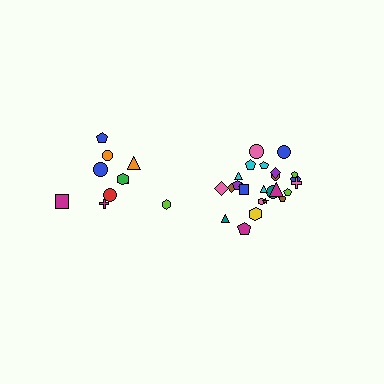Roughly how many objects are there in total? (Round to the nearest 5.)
Roughly 35 objects in total.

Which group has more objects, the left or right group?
The right group.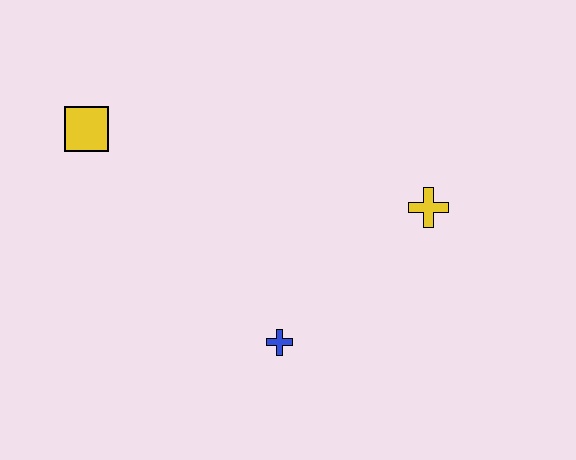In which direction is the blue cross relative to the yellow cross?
The blue cross is to the left of the yellow cross.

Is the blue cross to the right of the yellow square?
Yes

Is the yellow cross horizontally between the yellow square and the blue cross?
No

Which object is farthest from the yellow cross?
The yellow square is farthest from the yellow cross.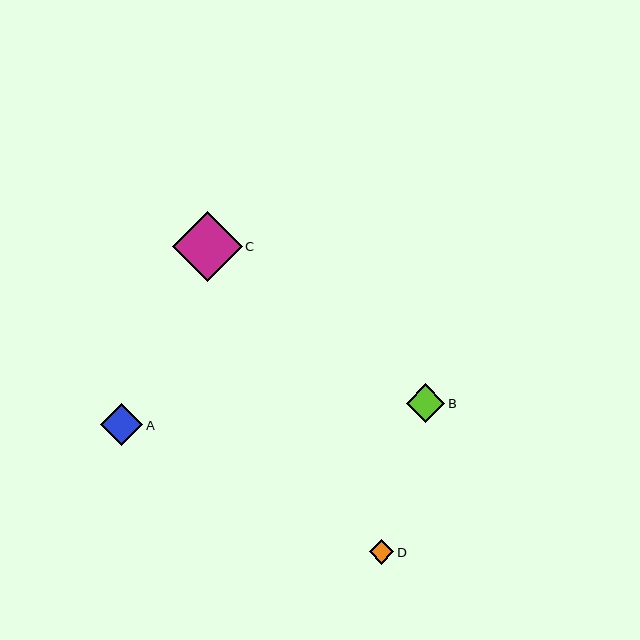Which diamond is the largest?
Diamond C is the largest with a size of approximately 70 pixels.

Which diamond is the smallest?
Diamond D is the smallest with a size of approximately 25 pixels.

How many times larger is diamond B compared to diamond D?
Diamond B is approximately 1.5 times the size of diamond D.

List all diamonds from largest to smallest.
From largest to smallest: C, A, B, D.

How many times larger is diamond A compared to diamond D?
Diamond A is approximately 1.7 times the size of diamond D.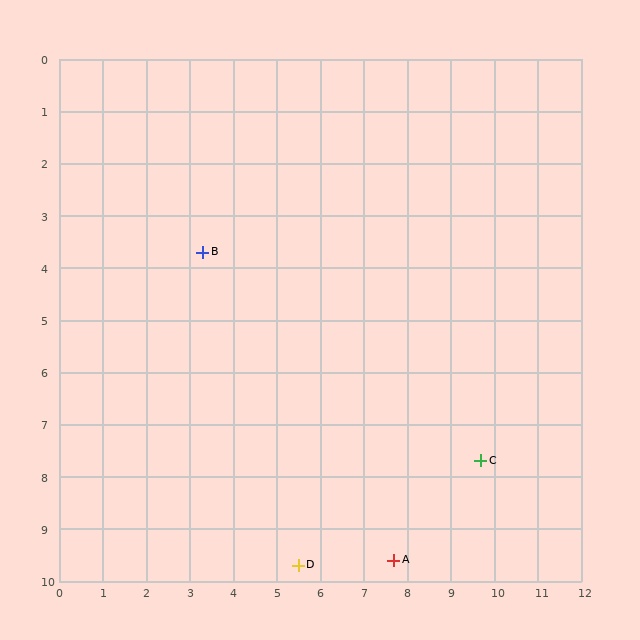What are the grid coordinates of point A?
Point A is at approximately (7.7, 9.6).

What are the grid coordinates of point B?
Point B is at approximately (3.3, 3.7).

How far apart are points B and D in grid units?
Points B and D are about 6.4 grid units apart.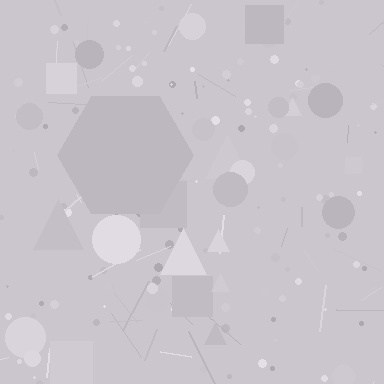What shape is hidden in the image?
A hexagon is hidden in the image.